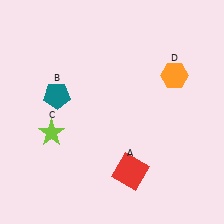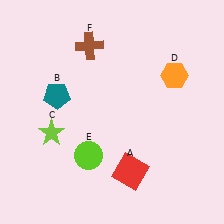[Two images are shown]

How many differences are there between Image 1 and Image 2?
There are 2 differences between the two images.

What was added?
A lime circle (E), a brown cross (F) were added in Image 2.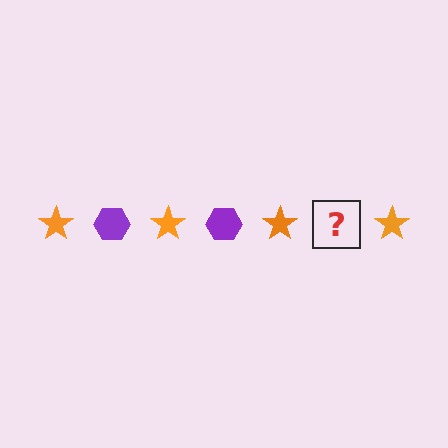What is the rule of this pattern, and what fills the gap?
The rule is that the pattern alternates between orange star and purple hexagon. The gap should be filled with a purple hexagon.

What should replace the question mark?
The question mark should be replaced with a purple hexagon.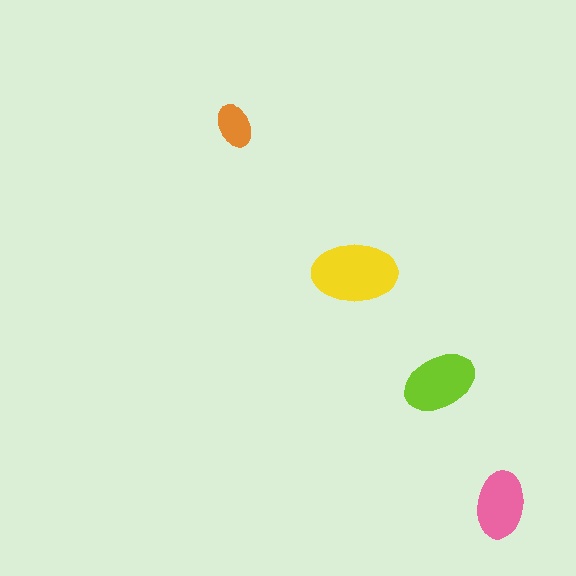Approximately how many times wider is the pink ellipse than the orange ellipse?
About 1.5 times wider.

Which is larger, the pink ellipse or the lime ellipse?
The lime one.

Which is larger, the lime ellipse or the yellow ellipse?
The yellow one.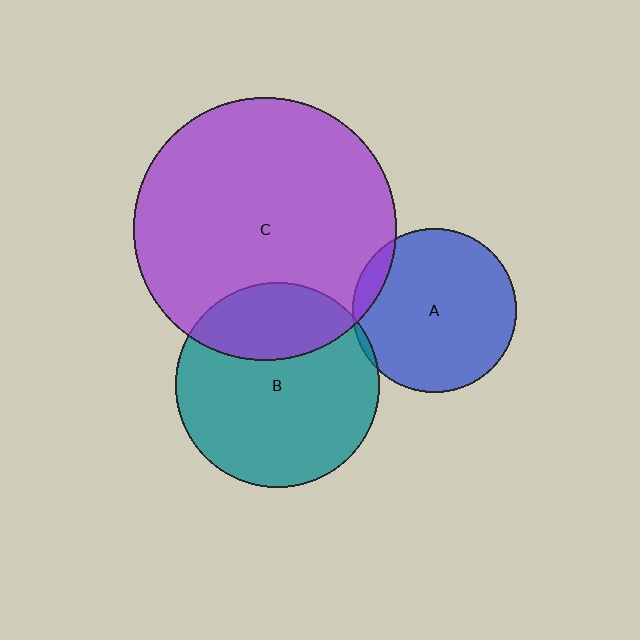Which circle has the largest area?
Circle C (purple).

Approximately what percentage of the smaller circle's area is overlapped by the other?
Approximately 30%.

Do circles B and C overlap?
Yes.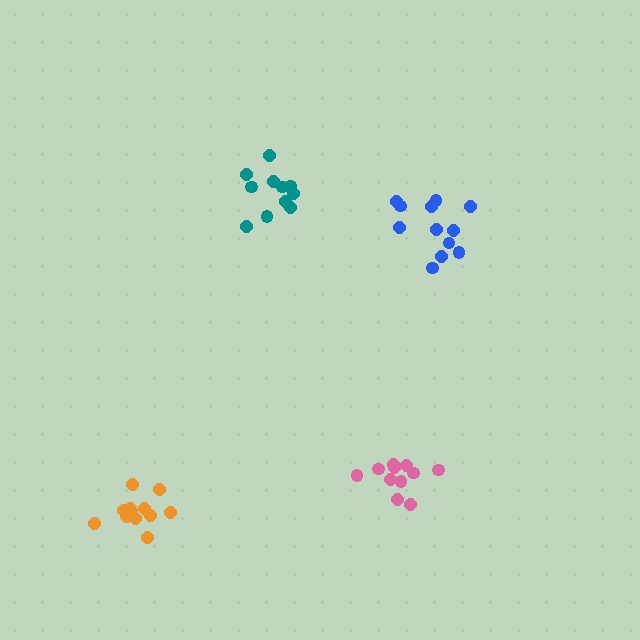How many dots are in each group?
Group 1: 12 dots, Group 2: 11 dots, Group 3: 12 dots, Group 4: 11 dots (46 total).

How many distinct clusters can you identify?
There are 4 distinct clusters.